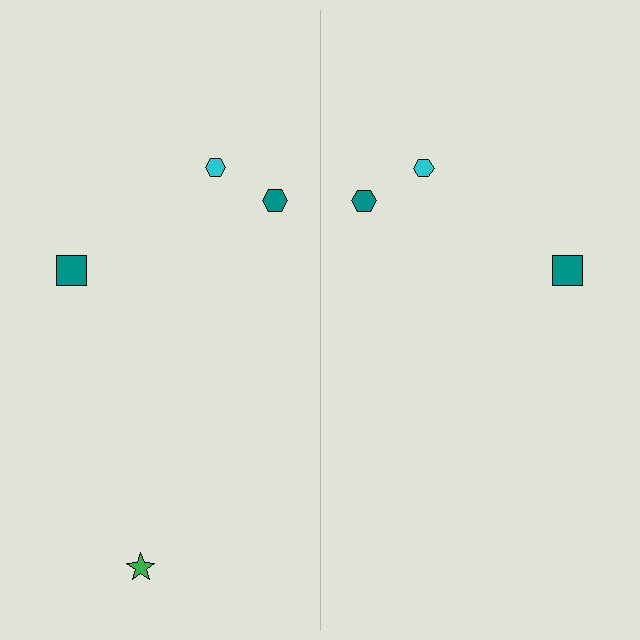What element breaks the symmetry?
A green star is missing from the right side.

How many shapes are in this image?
There are 7 shapes in this image.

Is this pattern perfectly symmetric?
No, the pattern is not perfectly symmetric. A green star is missing from the right side.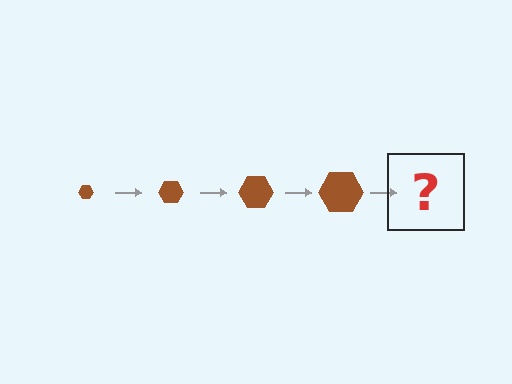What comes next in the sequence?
The next element should be a brown hexagon, larger than the previous one.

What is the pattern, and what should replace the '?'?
The pattern is that the hexagon gets progressively larger each step. The '?' should be a brown hexagon, larger than the previous one.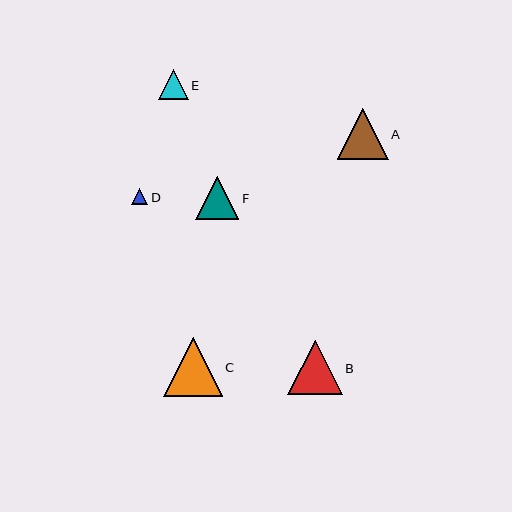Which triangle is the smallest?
Triangle D is the smallest with a size of approximately 16 pixels.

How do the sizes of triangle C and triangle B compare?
Triangle C and triangle B are approximately the same size.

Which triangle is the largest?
Triangle C is the largest with a size of approximately 59 pixels.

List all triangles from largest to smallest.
From largest to smallest: C, B, A, F, E, D.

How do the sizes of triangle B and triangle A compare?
Triangle B and triangle A are approximately the same size.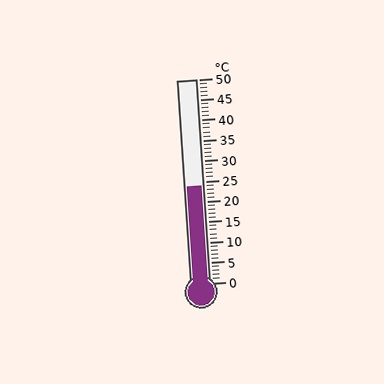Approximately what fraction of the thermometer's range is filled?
The thermometer is filled to approximately 50% of its range.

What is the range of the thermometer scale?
The thermometer scale ranges from 0°C to 50°C.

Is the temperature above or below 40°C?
The temperature is below 40°C.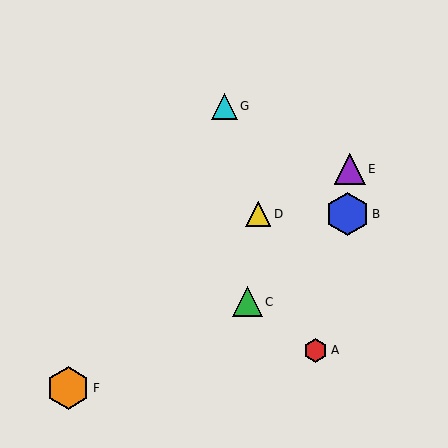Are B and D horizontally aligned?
Yes, both are at y≈214.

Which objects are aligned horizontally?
Objects B, D are aligned horizontally.